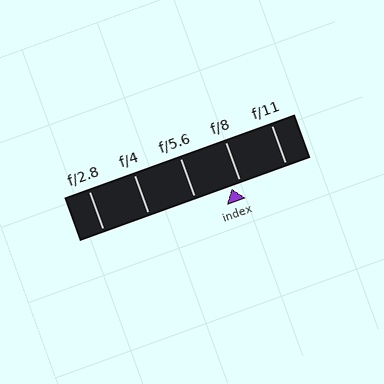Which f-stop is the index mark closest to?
The index mark is closest to f/8.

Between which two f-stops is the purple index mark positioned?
The index mark is between f/5.6 and f/8.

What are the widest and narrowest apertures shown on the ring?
The widest aperture shown is f/2.8 and the narrowest is f/11.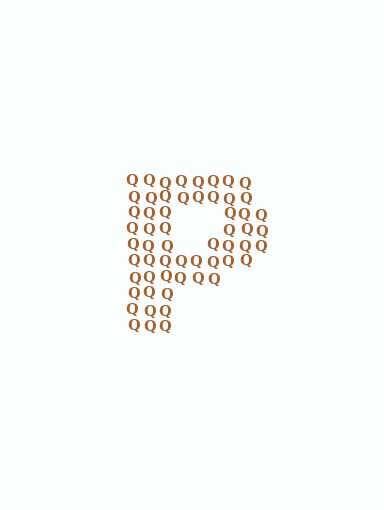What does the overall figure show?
The overall figure shows the letter P.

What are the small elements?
The small elements are letter Q's.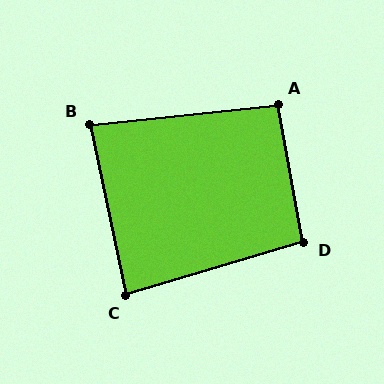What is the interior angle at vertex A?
Approximately 95 degrees (approximately right).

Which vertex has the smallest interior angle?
B, at approximately 84 degrees.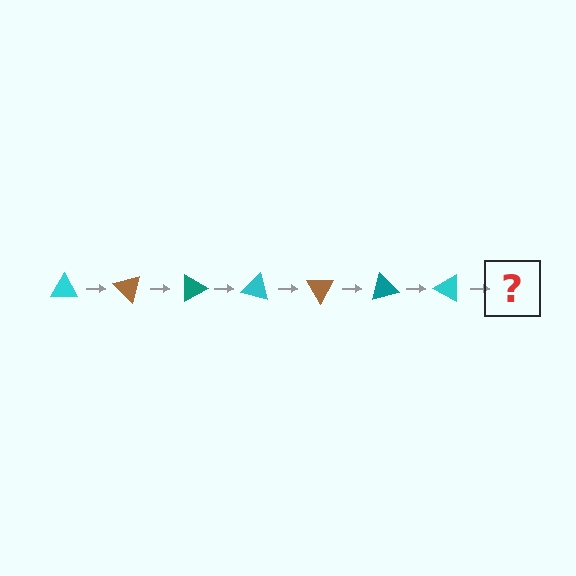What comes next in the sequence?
The next element should be a brown triangle, rotated 315 degrees from the start.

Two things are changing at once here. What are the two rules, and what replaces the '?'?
The two rules are that it rotates 45 degrees each step and the color cycles through cyan, brown, and teal. The '?' should be a brown triangle, rotated 315 degrees from the start.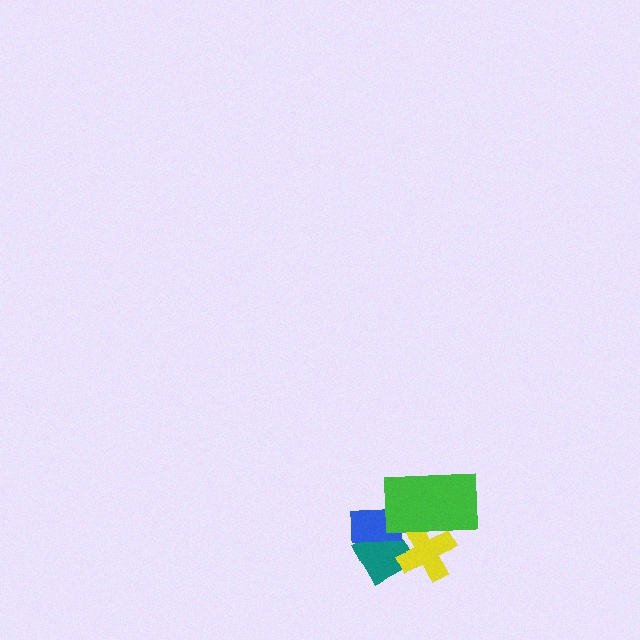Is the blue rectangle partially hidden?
Yes, it is partially covered by another shape.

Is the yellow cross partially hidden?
Yes, it is partially covered by another shape.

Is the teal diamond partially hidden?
Yes, it is partially covered by another shape.